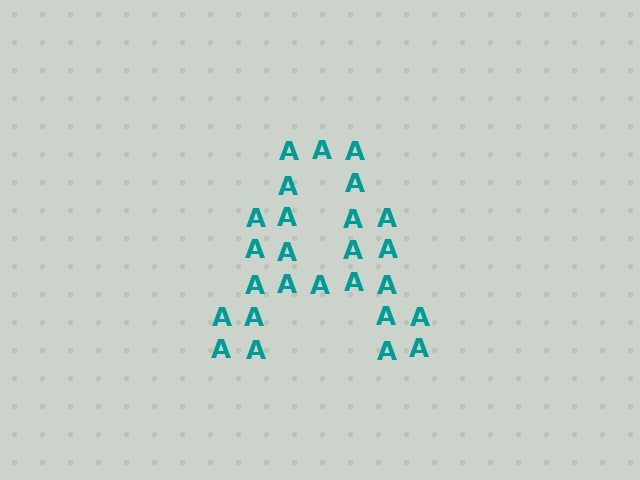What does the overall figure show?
The overall figure shows the letter A.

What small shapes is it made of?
It is made of small letter A's.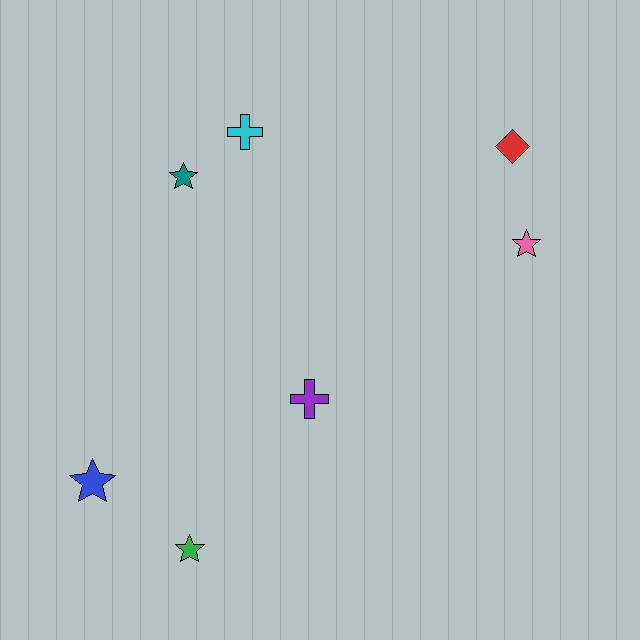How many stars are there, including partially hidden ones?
There are 4 stars.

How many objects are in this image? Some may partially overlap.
There are 7 objects.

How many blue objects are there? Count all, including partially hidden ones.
There is 1 blue object.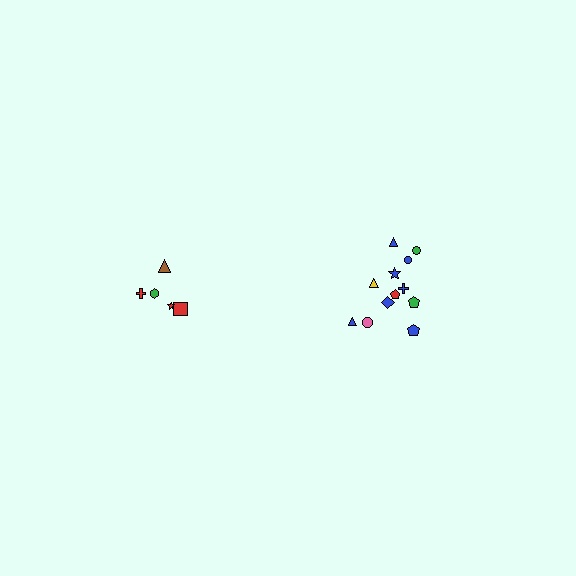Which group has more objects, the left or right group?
The right group.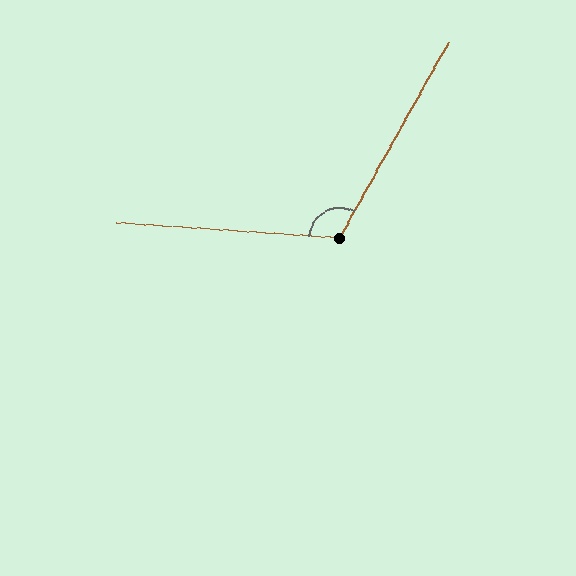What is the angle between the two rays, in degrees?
Approximately 115 degrees.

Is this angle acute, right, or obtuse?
It is obtuse.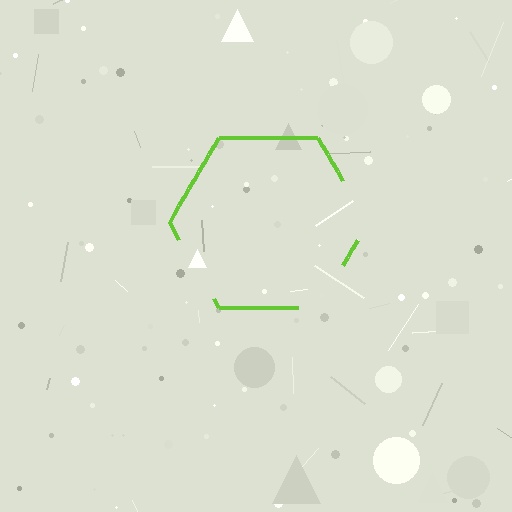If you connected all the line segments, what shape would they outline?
They would outline a hexagon.